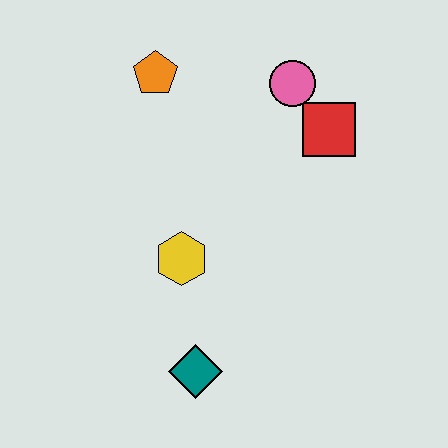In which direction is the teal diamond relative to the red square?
The teal diamond is below the red square.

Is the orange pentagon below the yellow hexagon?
No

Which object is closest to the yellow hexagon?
The teal diamond is closest to the yellow hexagon.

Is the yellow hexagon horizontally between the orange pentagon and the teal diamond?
Yes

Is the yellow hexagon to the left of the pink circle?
Yes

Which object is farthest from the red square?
The teal diamond is farthest from the red square.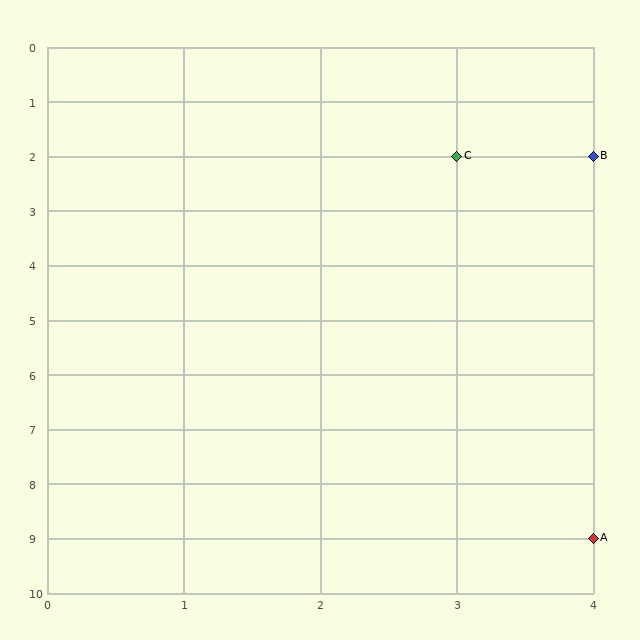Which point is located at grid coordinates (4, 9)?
Point A is at (4, 9).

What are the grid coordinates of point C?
Point C is at grid coordinates (3, 2).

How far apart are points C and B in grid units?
Points C and B are 1 column apart.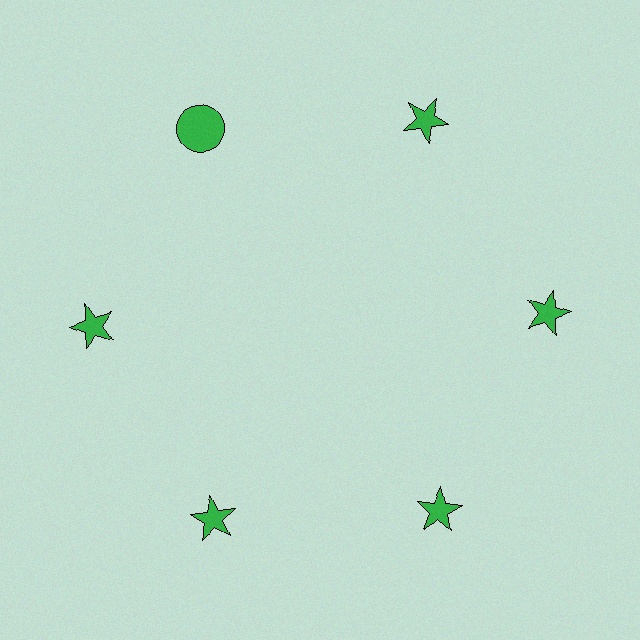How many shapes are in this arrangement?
There are 6 shapes arranged in a ring pattern.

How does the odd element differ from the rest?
It has a different shape: circle instead of star.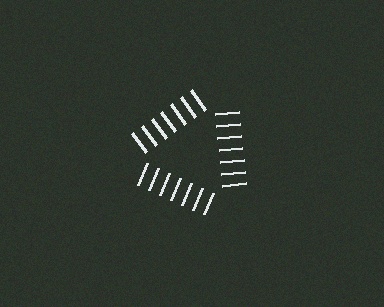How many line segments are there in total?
21 — 7 along each of the 3 edges.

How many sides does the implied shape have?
3 sides — the line-ends trace a triangle.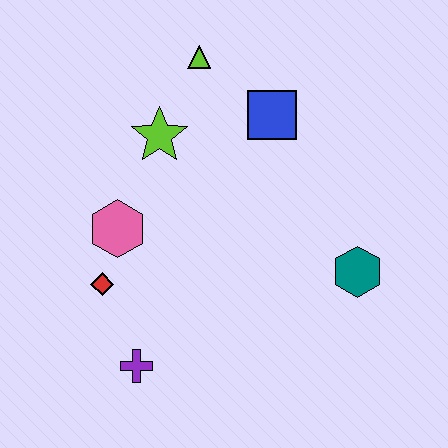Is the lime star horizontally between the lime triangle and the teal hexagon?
No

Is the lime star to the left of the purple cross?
No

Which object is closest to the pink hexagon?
The red diamond is closest to the pink hexagon.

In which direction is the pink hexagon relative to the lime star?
The pink hexagon is below the lime star.